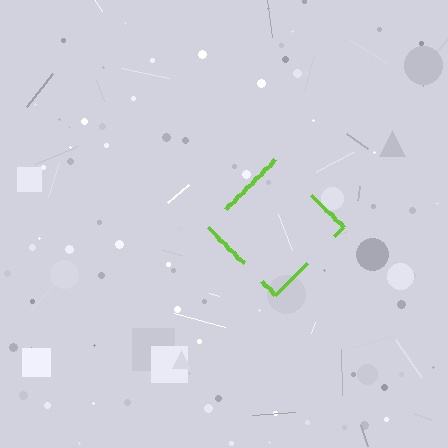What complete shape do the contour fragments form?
The contour fragments form a diamond.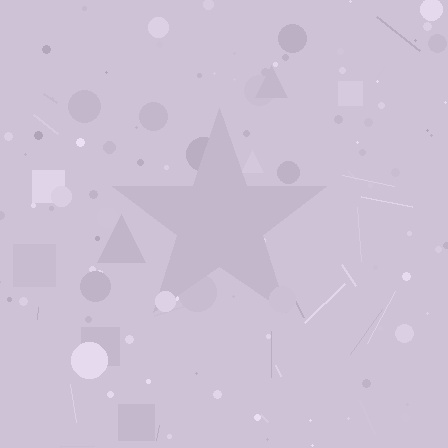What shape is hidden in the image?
A star is hidden in the image.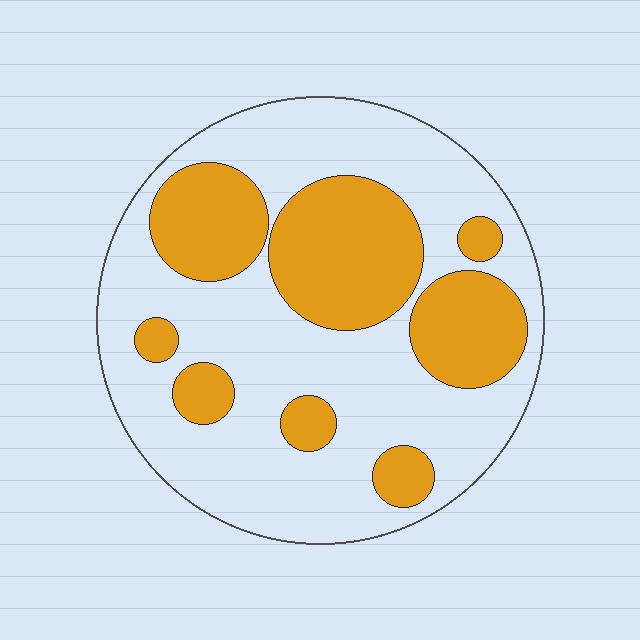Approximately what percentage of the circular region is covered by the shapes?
Approximately 35%.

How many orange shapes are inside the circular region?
8.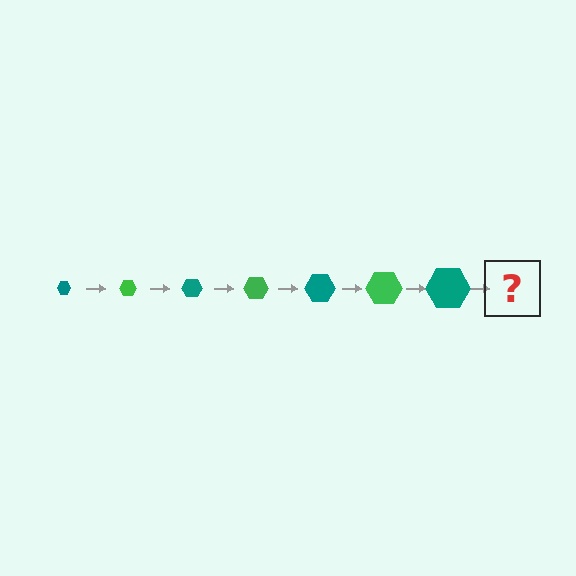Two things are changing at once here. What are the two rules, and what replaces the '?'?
The two rules are that the hexagon grows larger each step and the color cycles through teal and green. The '?' should be a green hexagon, larger than the previous one.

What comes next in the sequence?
The next element should be a green hexagon, larger than the previous one.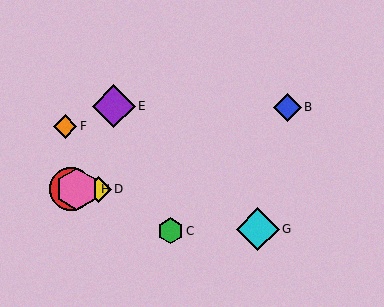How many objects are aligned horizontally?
3 objects (A, D, H) are aligned horizontally.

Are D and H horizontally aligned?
Yes, both are at y≈189.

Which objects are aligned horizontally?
Objects A, D, H are aligned horizontally.